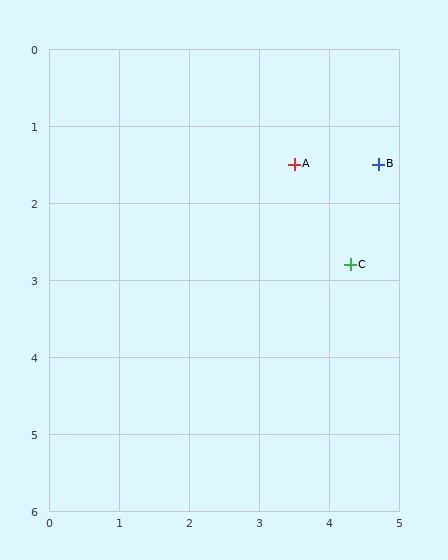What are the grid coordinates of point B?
Point B is at approximately (4.7, 1.5).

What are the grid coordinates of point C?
Point C is at approximately (4.3, 2.8).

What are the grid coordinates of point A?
Point A is at approximately (3.5, 1.5).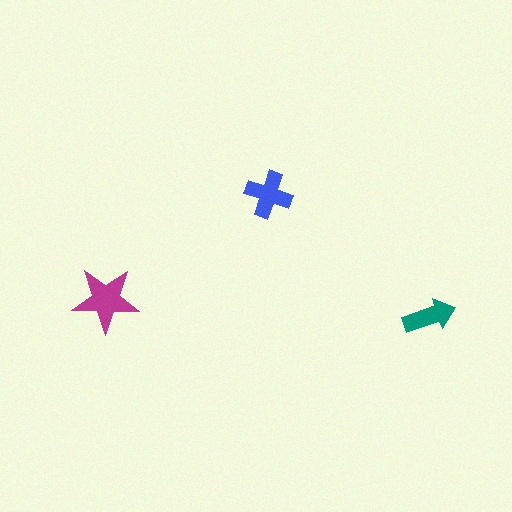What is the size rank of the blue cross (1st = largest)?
2nd.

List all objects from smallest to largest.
The teal arrow, the blue cross, the magenta star.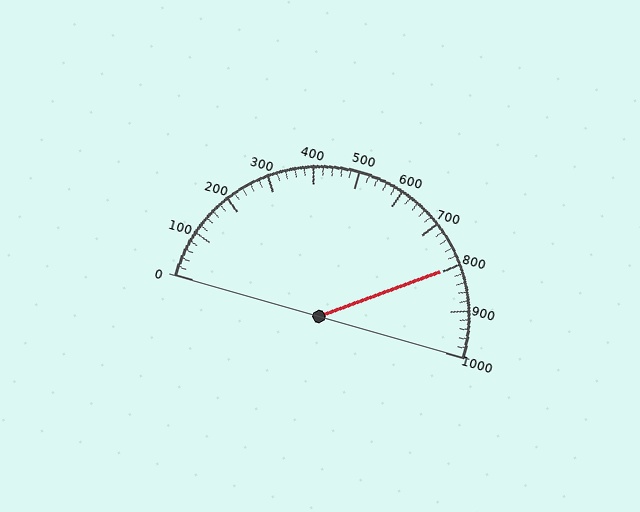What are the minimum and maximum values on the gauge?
The gauge ranges from 0 to 1000.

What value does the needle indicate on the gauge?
The needle indicates approximately 800.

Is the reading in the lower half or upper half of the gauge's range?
The reading is in the upper half of the range (0 to 1000).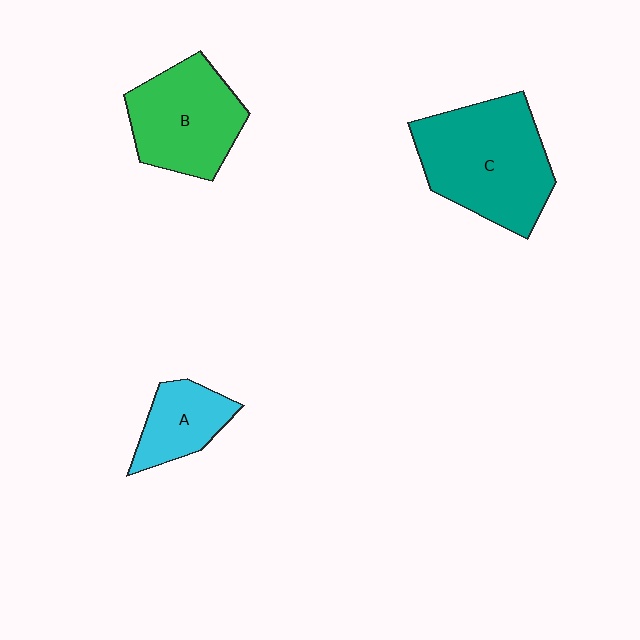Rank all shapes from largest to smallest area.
From largest to smallest: C (teal), B (green), A (cyan).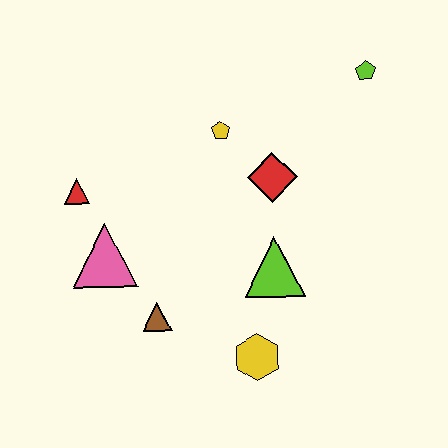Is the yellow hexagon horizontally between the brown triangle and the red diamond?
Yes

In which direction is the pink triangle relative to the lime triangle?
The pink triangle is to the left of the lime triangle.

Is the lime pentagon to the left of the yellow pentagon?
No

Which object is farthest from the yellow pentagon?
The yellow hexagon is farthest from the yellow pentagon.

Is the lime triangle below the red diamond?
Yes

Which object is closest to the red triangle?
The pink triangle is closest to the red triangle.